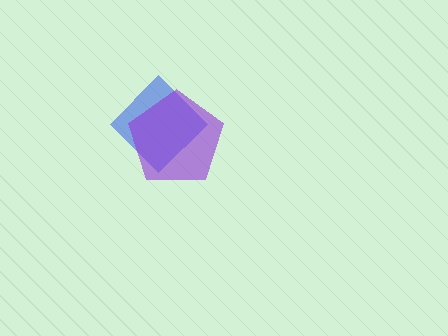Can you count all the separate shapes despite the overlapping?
Yes, there are 2 separate shapes.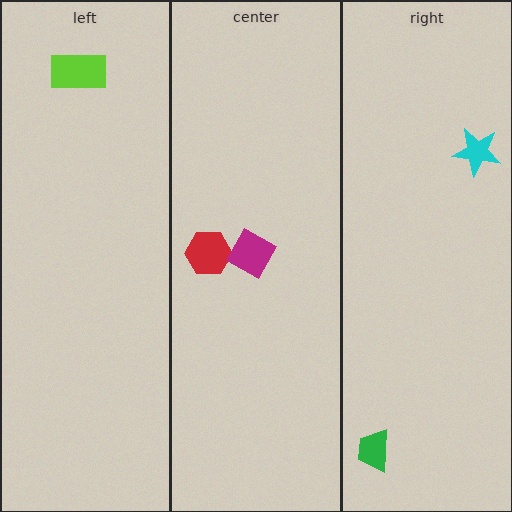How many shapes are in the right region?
2.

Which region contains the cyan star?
The right region.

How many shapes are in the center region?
2.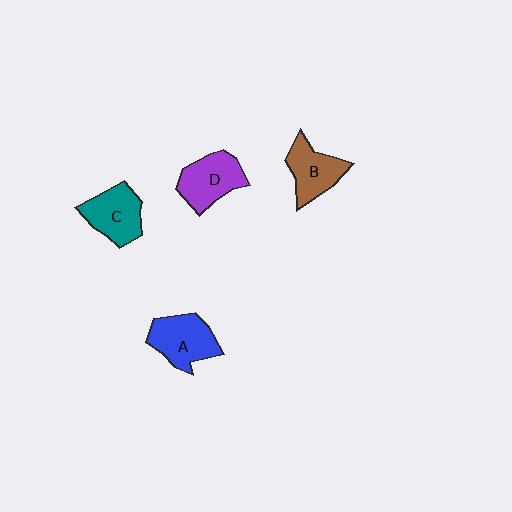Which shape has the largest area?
Shape A (blue).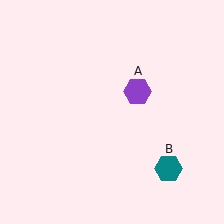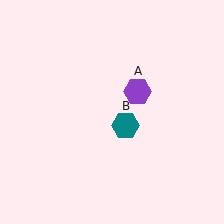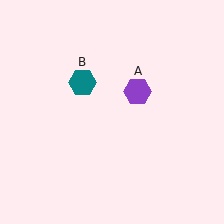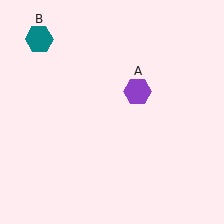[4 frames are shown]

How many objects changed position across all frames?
1 object changed position: teal hexagon (object B).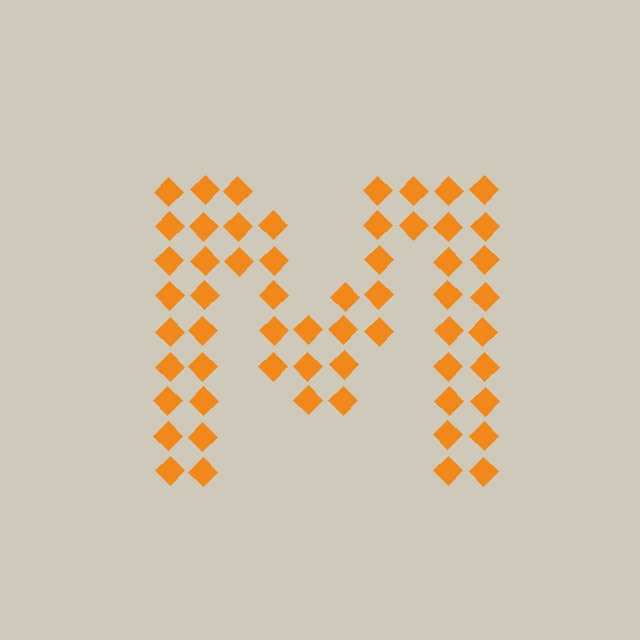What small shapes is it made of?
It is made of small diamonds.